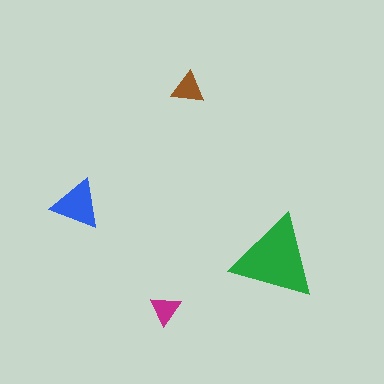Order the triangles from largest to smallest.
the green one, the blue one, the brown one, the magenta one.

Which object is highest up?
The brown triangle is topmost.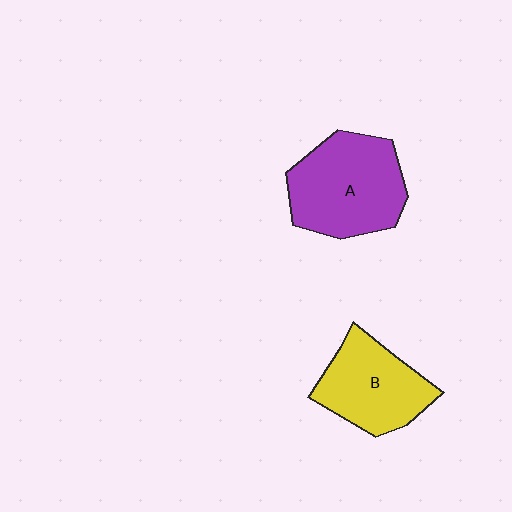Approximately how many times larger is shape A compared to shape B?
Approximately 1.3 times.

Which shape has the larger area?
Shape A (purple).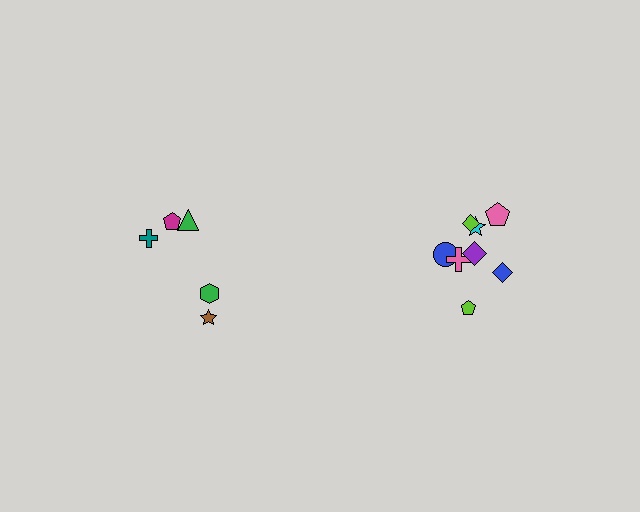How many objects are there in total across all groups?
There are 13 objects.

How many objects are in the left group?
There are 5 objects.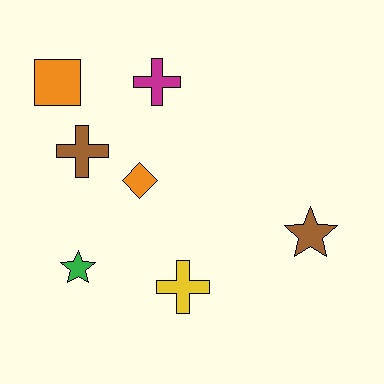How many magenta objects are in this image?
There is 1 magenta object.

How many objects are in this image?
There are 7 objects.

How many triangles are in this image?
There are no triangles.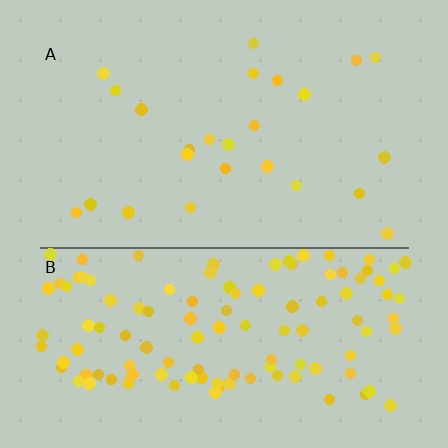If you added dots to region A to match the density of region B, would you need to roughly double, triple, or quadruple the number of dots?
Approximately quadruple.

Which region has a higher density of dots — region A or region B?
B (the bottom).